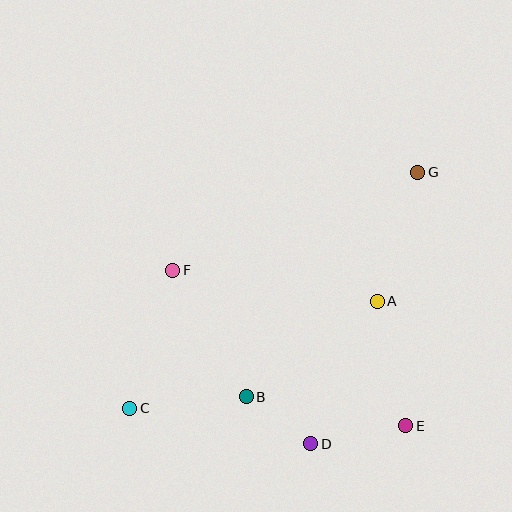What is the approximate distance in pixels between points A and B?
The distance between A and B is approximately 162 pixels.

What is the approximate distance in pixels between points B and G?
The distance between B and G is approximately 283 pixels.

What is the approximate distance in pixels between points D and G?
The distance between D and G is approximately 292 pixels.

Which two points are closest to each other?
Points B and D are closest to each other.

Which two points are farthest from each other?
Points C and G are farthest from each other.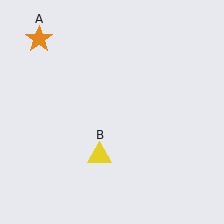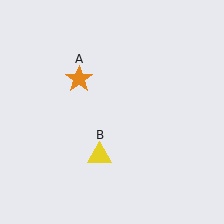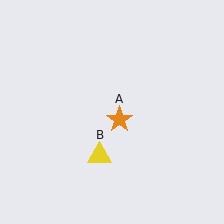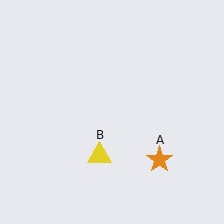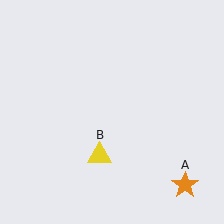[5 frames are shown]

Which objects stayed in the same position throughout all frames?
Yellow triangle (object B) remained stationary.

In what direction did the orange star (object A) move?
The orange star (object A) moved down and to the right.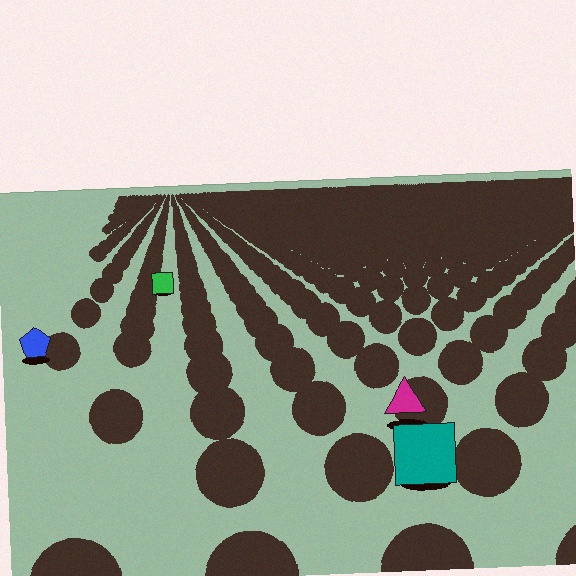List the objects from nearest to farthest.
From nearest to farthest: the teal square, the magenta triangle, the blue pentagon, the green square.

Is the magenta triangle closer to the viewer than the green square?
Yes. The magenta triangle is closer — you can tell from the texture gradient: the ground texture is coarser near it.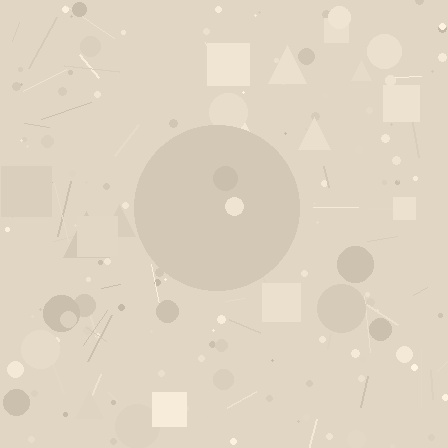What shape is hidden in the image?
A circle is hidden in the image.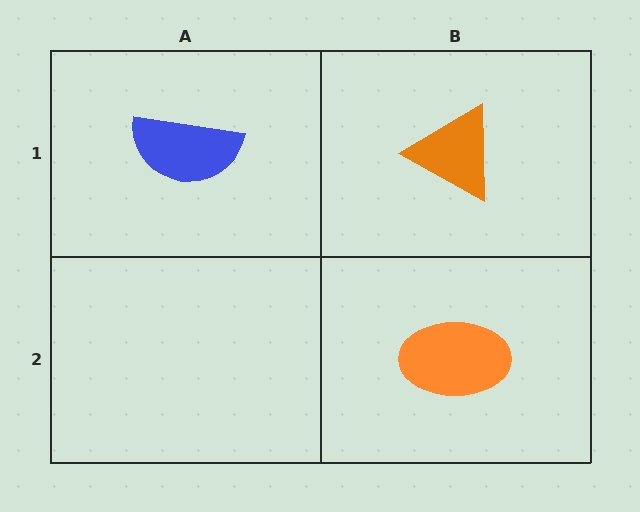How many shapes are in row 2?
1 shape.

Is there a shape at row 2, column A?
No, that cell is empty.